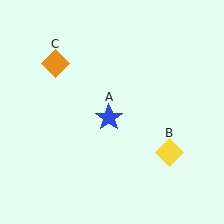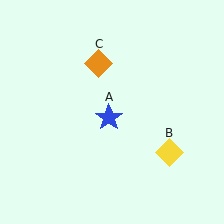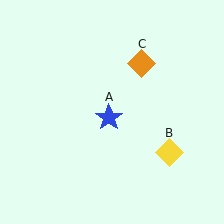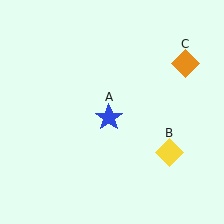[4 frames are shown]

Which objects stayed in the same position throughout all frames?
Blue star (object A) and yellow diamond (object B) remained stationary.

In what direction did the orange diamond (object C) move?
The orange diamond (object C) moved right.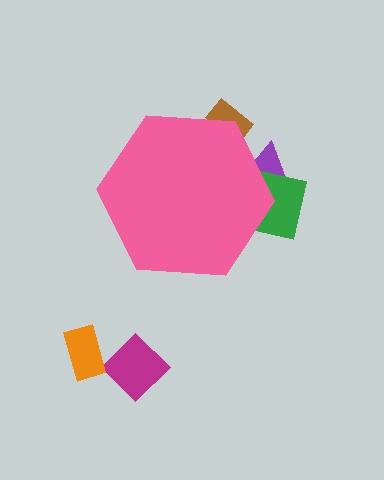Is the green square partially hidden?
Yes, the green square is partially hidden behind the pink hexagon.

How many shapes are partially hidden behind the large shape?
3 shapes are partially hidden.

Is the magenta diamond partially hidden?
No, the magenta diamond is fully visible.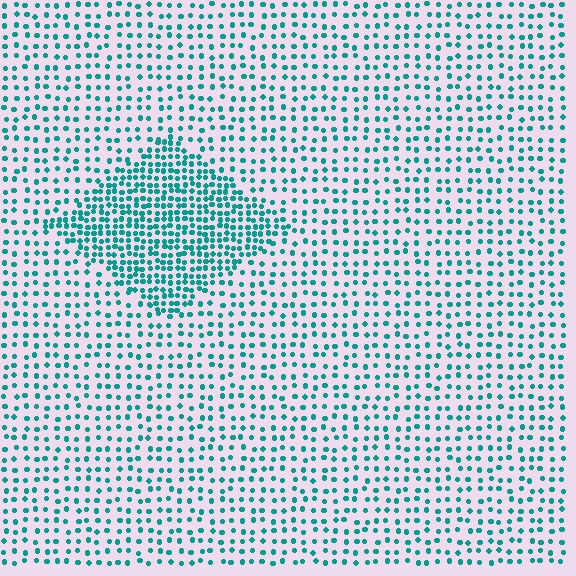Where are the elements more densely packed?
The elements are more densely packed inside the diamond boundary.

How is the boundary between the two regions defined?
The boundary is defined by a change in element density (approximately 2.2x ratio). All elements are the same color, size, and shape.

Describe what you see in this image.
The image contains small teal elements arranged at two different densities. A diamond-shaped region is visible where the elements are more densely packed than the surrounding area.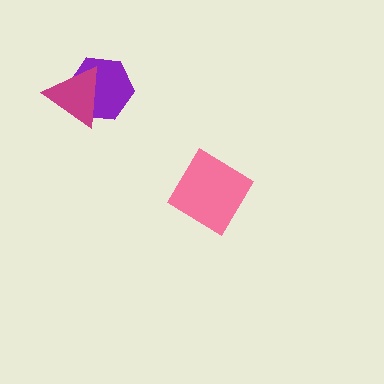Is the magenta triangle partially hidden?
No, no other shape covers it.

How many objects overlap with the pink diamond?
0 objects overlap with the pink diamond.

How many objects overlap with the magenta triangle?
1 object overlaps with the magenta triangle.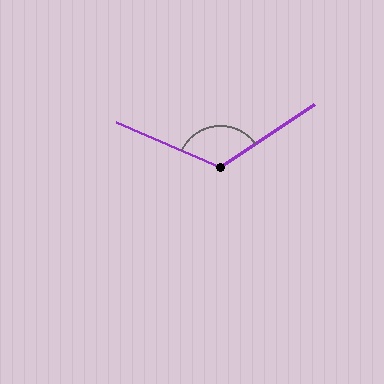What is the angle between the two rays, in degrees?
Approximately 123 degrees.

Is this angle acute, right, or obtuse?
It is obtuse.